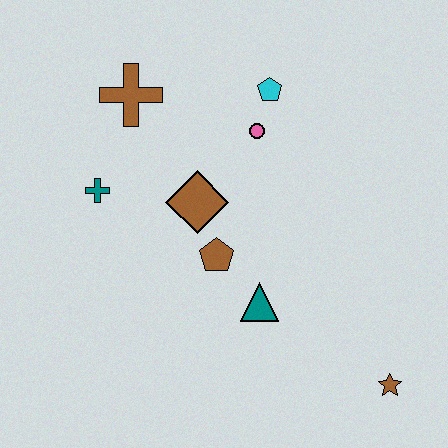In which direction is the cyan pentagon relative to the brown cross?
The cyan pentagon is to the right of the brown cross.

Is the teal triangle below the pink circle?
Yes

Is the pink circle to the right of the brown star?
No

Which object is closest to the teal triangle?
The brown pentagon is closest to the teal triangle.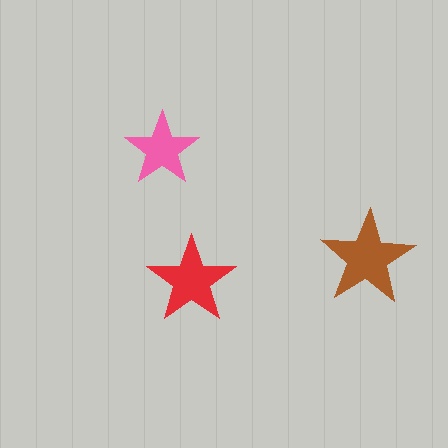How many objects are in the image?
There are 3 objects in the image.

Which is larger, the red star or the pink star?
The red one.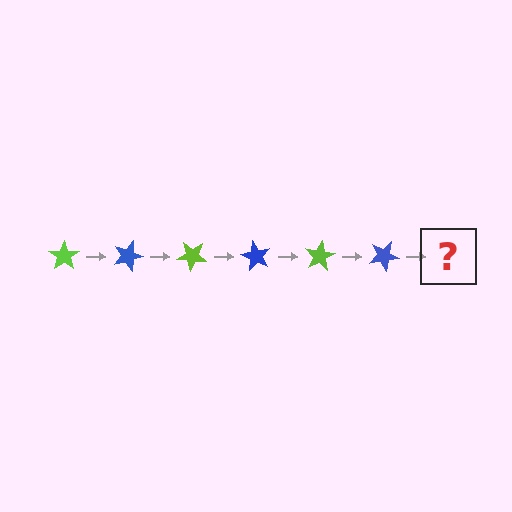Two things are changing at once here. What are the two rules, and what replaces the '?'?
The two rules are that it rotates 20 degrees each step and the color cycles through lime and blue. The '?' should be a lime star, rotated 120 degrees from the start.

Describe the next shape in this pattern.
It should be a lime star, rotated 120 degrees from the start.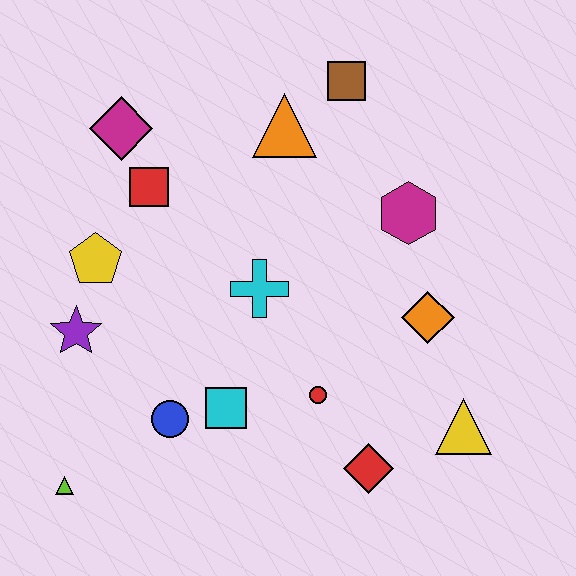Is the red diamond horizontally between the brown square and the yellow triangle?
Yes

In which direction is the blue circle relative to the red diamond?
The blue circle is to the left of the red diamond.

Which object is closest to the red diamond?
The red circle is closest to the red diamond.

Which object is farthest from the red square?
The yellow triangle is farthest from the red square.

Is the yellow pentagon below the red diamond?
No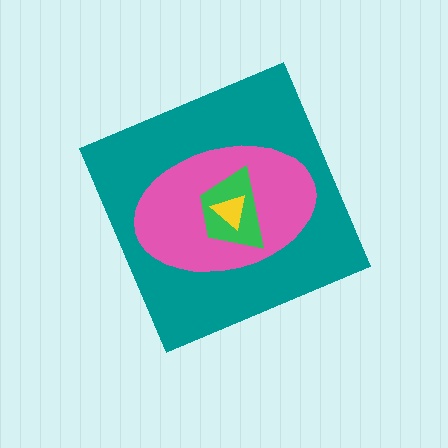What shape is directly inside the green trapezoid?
The yellow triangle.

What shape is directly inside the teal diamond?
The pink ellipse.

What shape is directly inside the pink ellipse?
The green trapezoid.